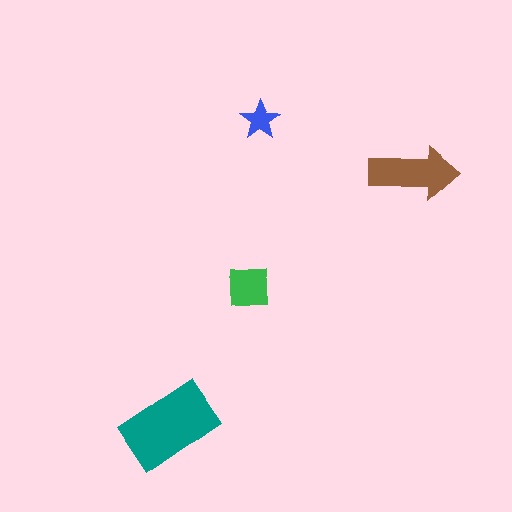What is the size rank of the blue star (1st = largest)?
4th.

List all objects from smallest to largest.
The blue star, the green square, the brown arrow, the teal rectangle.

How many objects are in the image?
There are 4 objects in the image.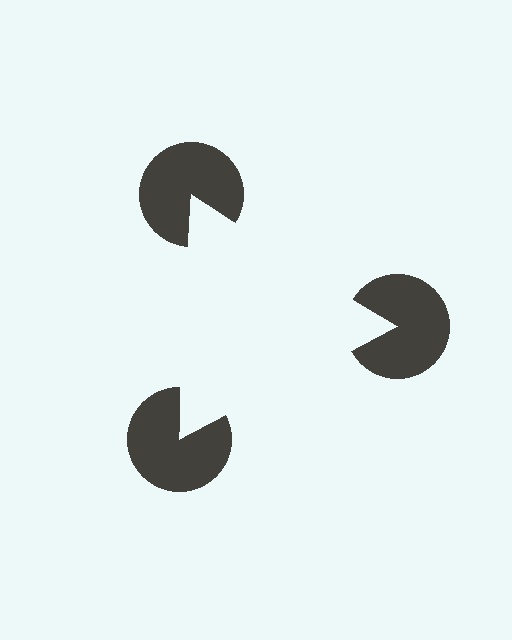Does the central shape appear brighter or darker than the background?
It typically appears slightly brighter than the background, even though no actual brightness change is drawn.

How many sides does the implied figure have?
3 sides.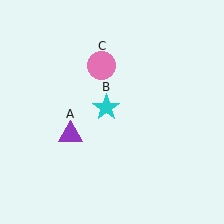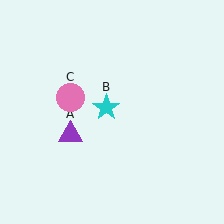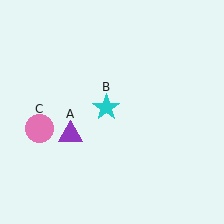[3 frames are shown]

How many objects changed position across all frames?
1 object changed position: pink circle (object C).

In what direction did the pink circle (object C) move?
The pink circle (object C) moved down and to the left.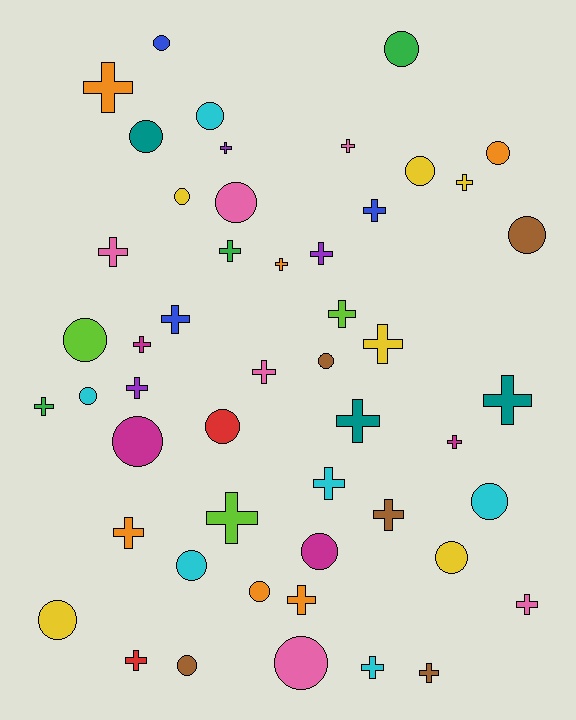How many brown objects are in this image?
There are 5 brown objects.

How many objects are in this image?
There are 50 objects.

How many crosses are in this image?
There are 28 crosses.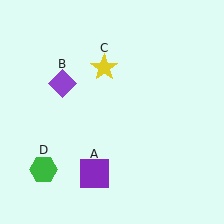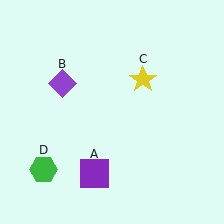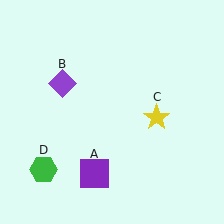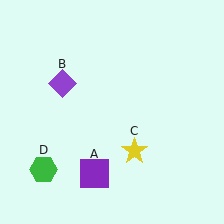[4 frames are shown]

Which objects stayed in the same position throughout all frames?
Purple square (object A) and purple diamond (object B) and green hexagon (object D) remained stationary.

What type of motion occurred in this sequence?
The yellow star (object C) rotated clockwise around the center of the scene.